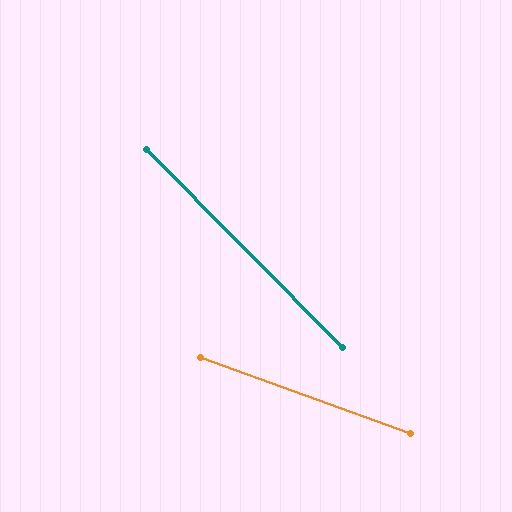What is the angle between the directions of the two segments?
Approximately 26 degrees.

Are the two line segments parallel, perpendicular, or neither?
Neither parallel nor perpendicular — they differ by about 26°.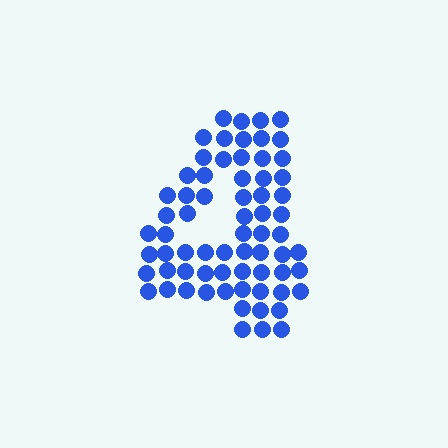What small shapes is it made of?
It is made of small circles.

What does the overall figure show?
The overall figure shows the digit 4.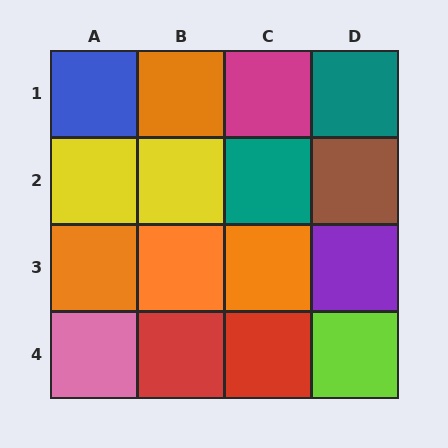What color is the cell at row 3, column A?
Orange.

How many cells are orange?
4 cells are orange.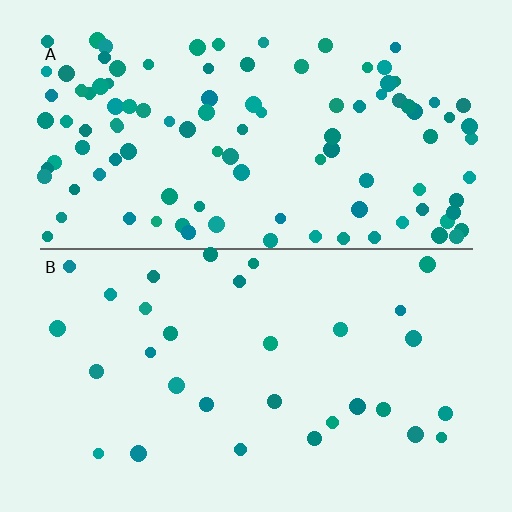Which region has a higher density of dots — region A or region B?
A (the top).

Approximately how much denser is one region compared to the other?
Approximately 3.4× — region A over region B.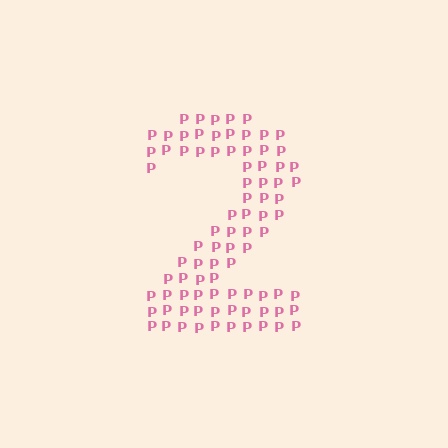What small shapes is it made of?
It is made of small letter P's.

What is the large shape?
The large shape is the digit 2.